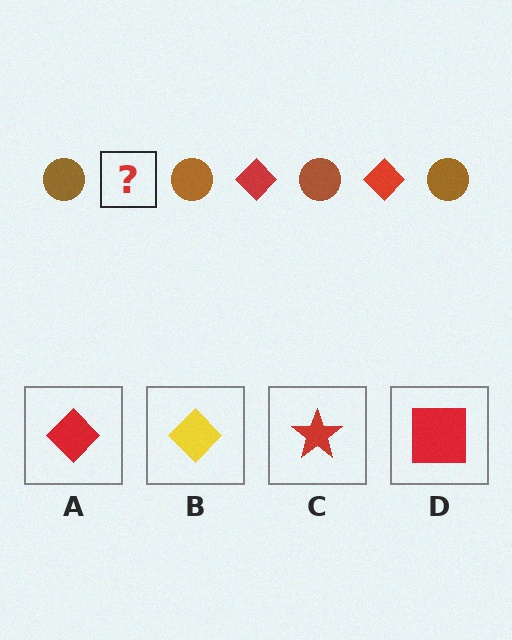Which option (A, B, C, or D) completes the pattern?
A.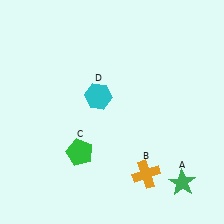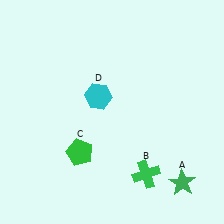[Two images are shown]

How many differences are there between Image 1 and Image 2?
There is 1 difference between the two images.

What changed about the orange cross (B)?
In Image 1, B is orange. In Image 2, it changed to green.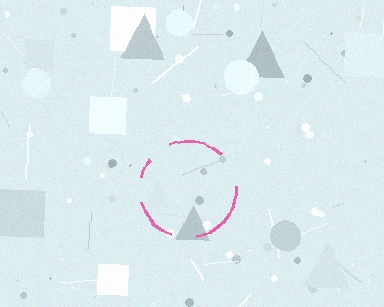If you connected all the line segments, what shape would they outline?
They would outline a circle.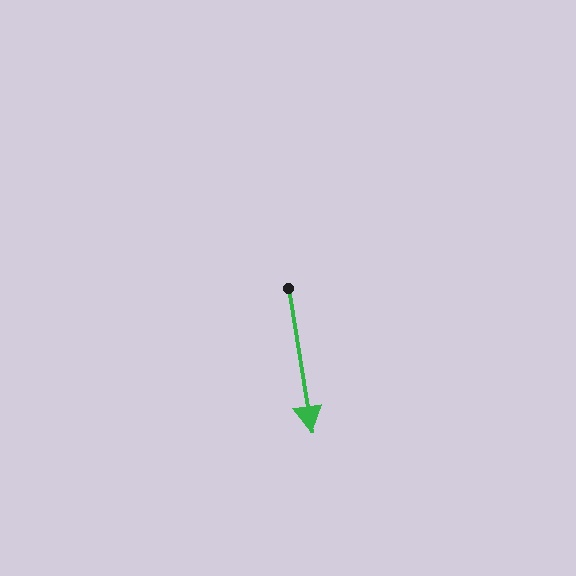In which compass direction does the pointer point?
South.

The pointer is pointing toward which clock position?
Roughly 6 o'clock.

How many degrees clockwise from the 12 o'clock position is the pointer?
Approximately 171 degrees.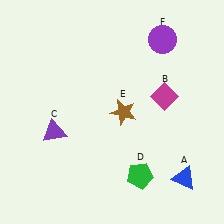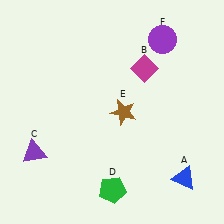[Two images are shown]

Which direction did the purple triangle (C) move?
The purple triangle (C) moved down.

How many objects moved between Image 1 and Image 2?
3 objects moved between the two images.